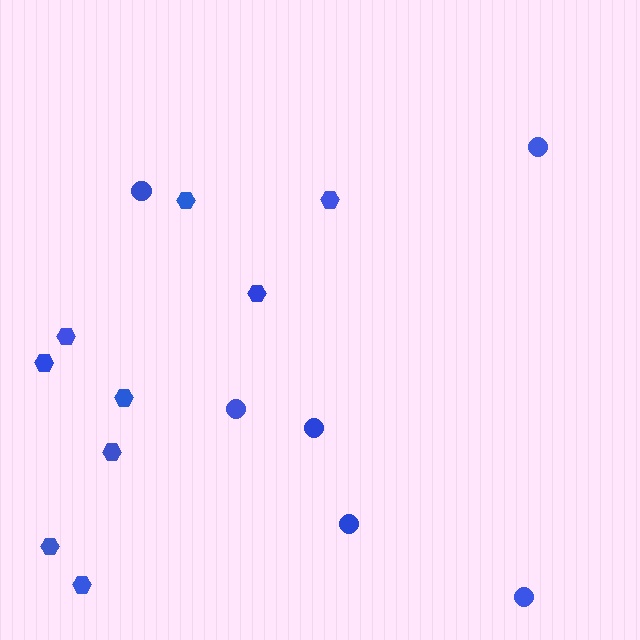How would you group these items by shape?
There are 2 groups: one group of circles (6) and one group of hexagons (9).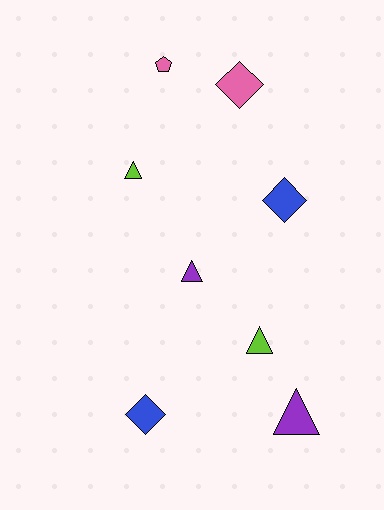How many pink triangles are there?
There are no pink triangles.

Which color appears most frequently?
Purple, with 2 objects.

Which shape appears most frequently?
Triangle, with 4 objects.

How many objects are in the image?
There are 8 objects.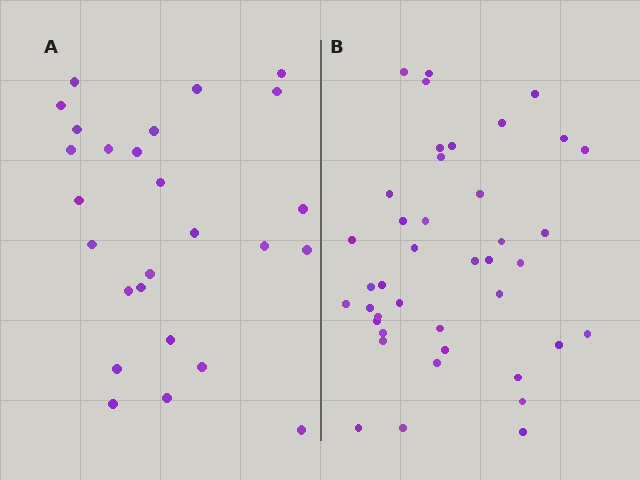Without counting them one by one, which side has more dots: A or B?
Region B (the right region) has more dots.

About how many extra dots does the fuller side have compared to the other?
Region B has approximately 15 more dots than region A.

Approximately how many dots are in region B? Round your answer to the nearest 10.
About 40 dots. (The exact count is 41, which rounds to 40.)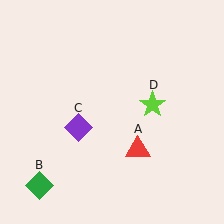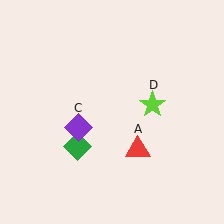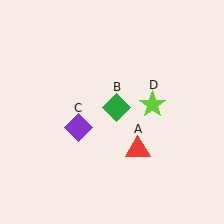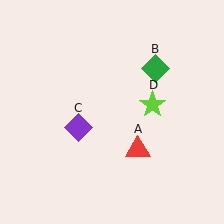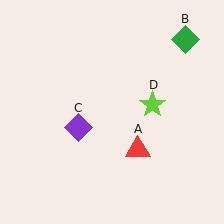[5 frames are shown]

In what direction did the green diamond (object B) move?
The green diamond (object B) moved up and to the right.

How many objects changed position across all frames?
1 object changed position: green diamond (object B).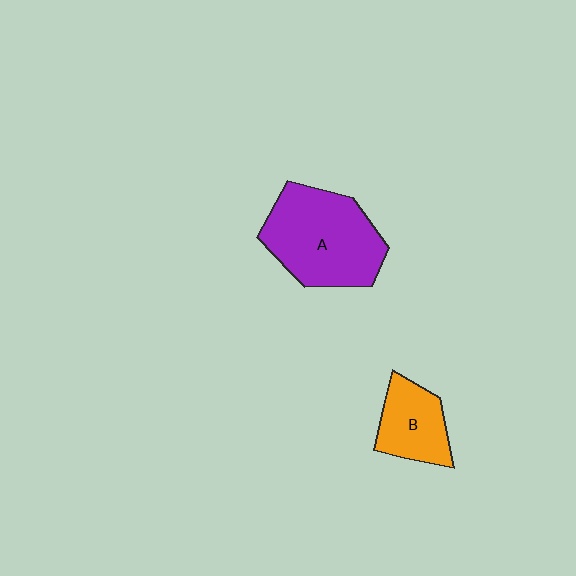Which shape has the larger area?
Shape A (purple).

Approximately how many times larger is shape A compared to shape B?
Approximately 1.9 times.